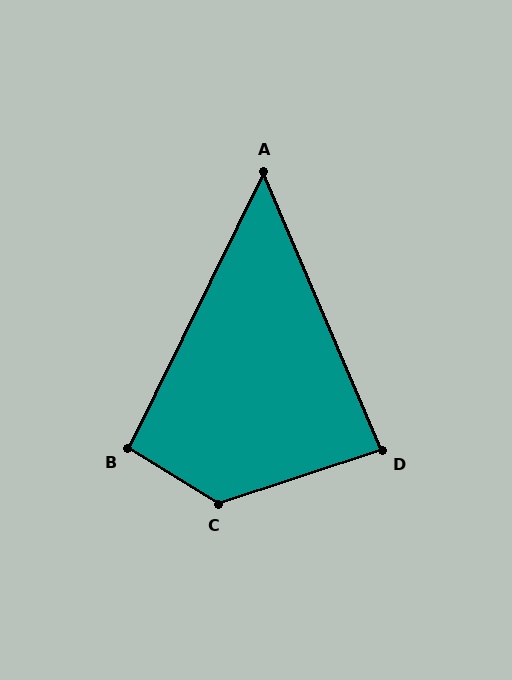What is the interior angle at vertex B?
Approximately 95 degrees (obtuse).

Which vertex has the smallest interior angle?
A, at approximately 49 degrees.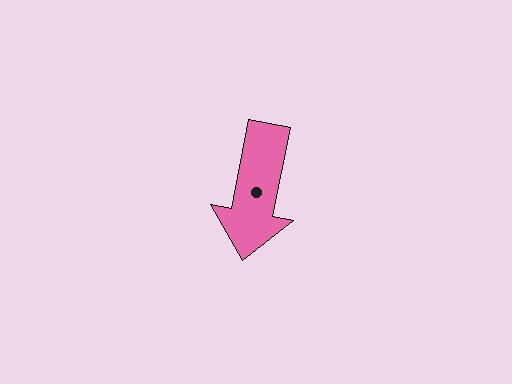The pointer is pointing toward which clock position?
Roughly 6 o'clock.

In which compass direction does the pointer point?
South.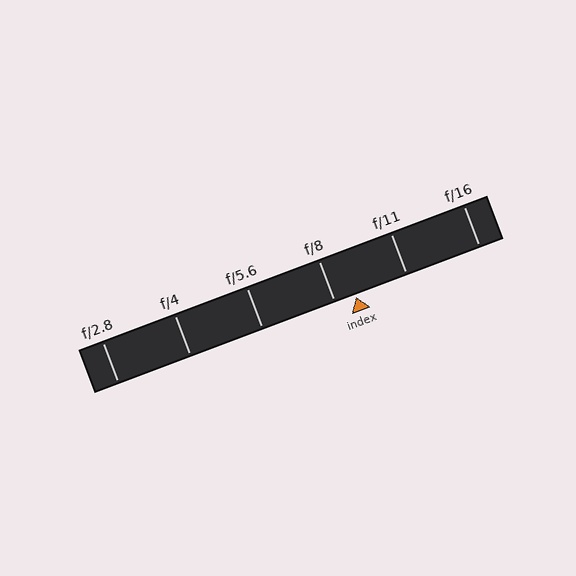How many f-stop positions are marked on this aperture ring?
There are 6 f-stop positions marked.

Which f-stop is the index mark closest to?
The index mark is closest to f/8.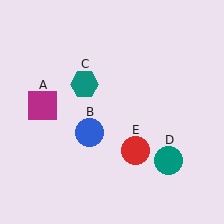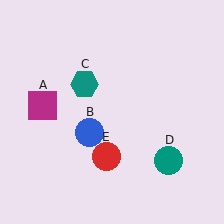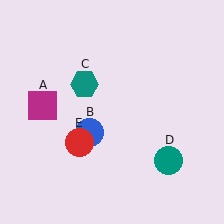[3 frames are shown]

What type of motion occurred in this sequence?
The red circle (object E) rotated clockwise around the center of the scene.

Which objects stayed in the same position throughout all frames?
Magenta square (object A) and blue circle (object B) and teal hexagon (object C) and teal circle (object D) remained stationary.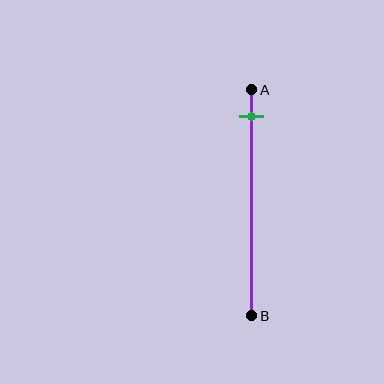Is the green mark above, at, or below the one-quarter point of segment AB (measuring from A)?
The green mark is above the one-quarter point of segment AB.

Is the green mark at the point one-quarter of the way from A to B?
No, the mark is at about 10% from A, not at the 25% one-quarter point.